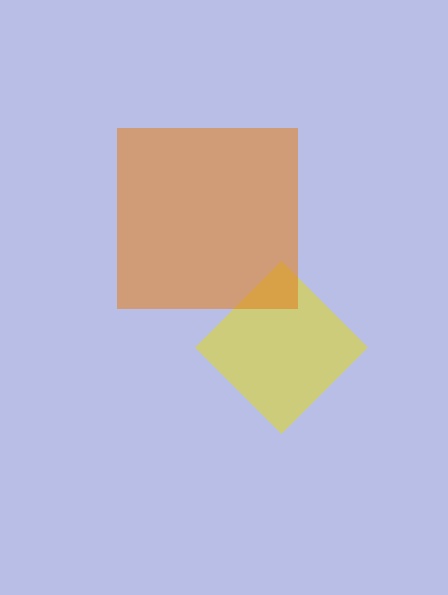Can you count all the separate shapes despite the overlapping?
Yes, there are 2 separate shapes.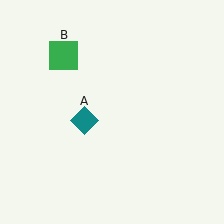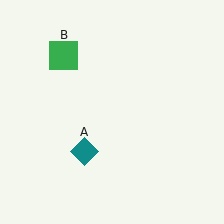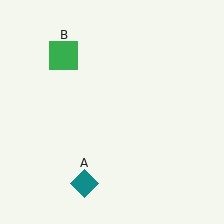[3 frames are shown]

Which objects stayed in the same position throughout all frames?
Green square (object B) remained stationary.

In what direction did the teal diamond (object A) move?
The teal diamond (object A) moved down.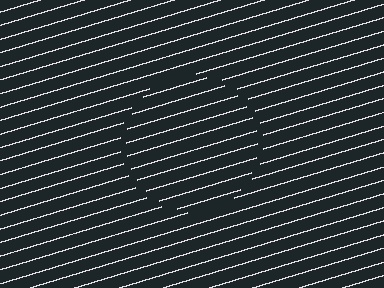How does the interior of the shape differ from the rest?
The interior of the shape contains the same grating, shifted by half a period — the contour is defined by the phase discontinuity where line-ends from the inner and outer gratings abut.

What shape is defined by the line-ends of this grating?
An illusory circle. The interior of the shape contains the same grating, shifted by half a period — the contour is defined by the phase discontinuity where line-ends from the inner and outer gratings abut.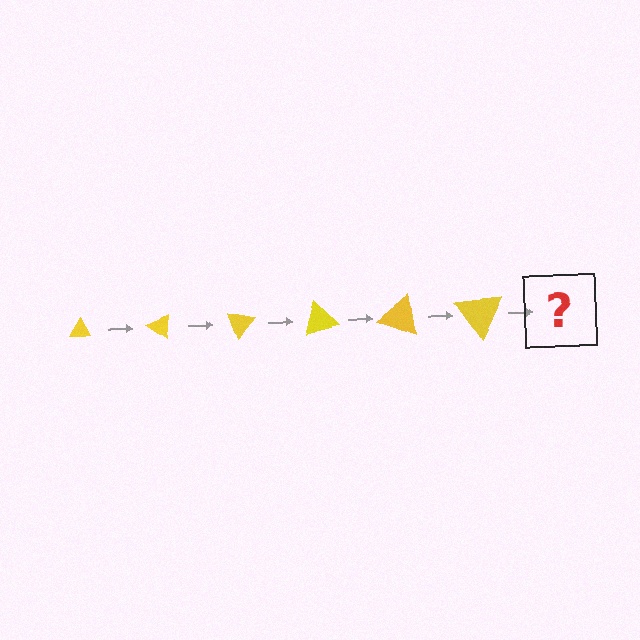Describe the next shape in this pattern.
It should be a triangle, larger than the previous one and rotated 210 degrees from the start.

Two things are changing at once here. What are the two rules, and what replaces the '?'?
The two rules are that the triangle grows larger each step and it rotates 35 degrees each step. The '?' should be a triangle, larger than the previous one and rotated 210 degrees from the start.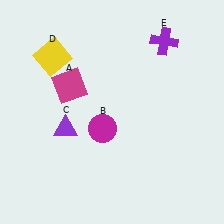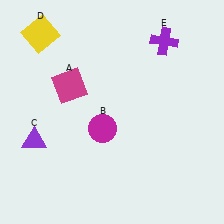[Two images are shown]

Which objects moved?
The objects that moved are: the purple triangle (C), the yellow square (D).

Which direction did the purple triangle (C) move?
The purple triangle (C) moved left.